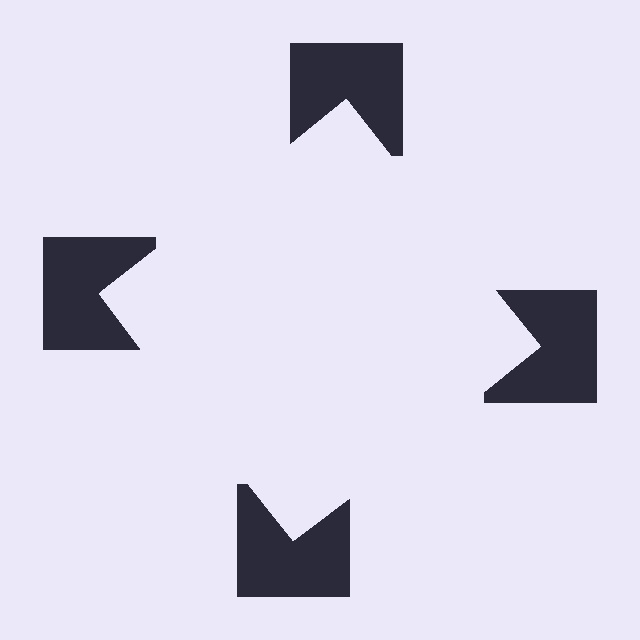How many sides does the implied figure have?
4 sides.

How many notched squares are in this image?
There are 4 — one at each vertex of the illusory square.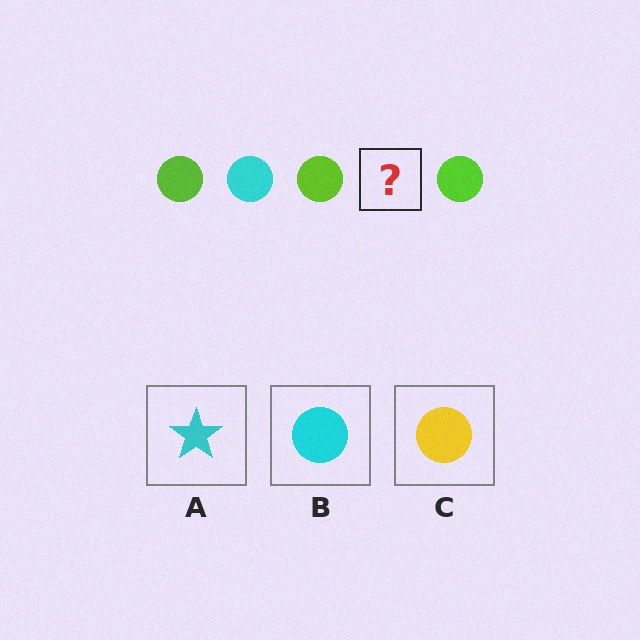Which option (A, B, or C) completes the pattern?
B.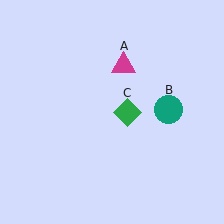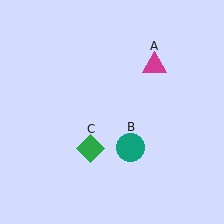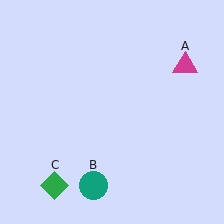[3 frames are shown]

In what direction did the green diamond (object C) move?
The green diamond (object C) moved down and to the left.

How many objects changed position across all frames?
3 objects changed position: magenta triangle (object A), teal circle (object B), green diamond (object C).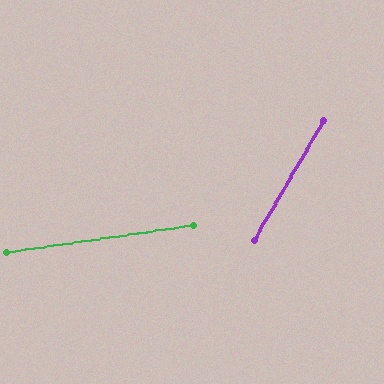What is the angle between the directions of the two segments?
Approximately 52 degrees.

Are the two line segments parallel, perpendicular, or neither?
Neither parallel nor perpendicular — they differ by about 52°.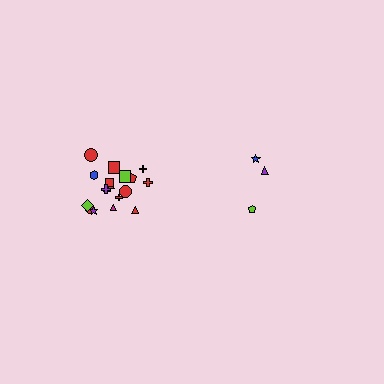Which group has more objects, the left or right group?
The left group.